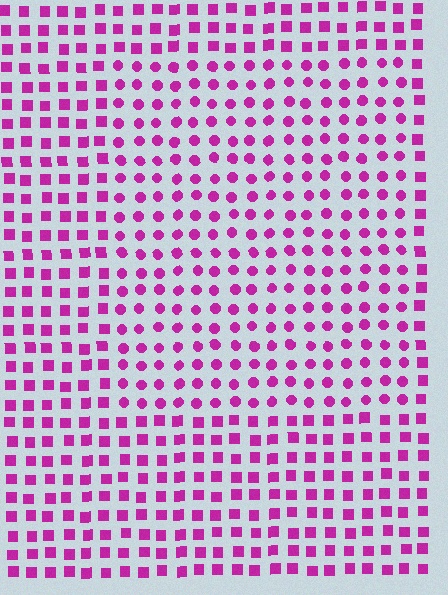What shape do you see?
I see a rectangle.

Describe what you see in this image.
The image is filled with small magenta elements arranged in a uniform grid. A rectangle-shaped region contains circles, while the surrounding area contains squares. The boundary is defined purely by the change in element shape.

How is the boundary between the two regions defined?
The boundary is defined by a change in element shape: circles inside vs. squares outside. All elements share the same color and spacing.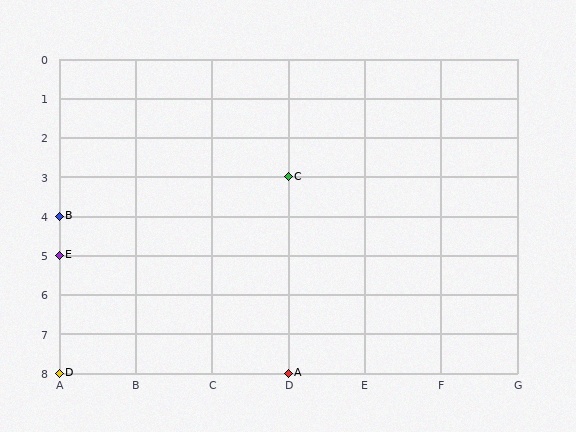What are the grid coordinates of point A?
Point A is at grid coordinates (D, 8).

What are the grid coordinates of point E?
Point E is at grid coordinates (A, 5).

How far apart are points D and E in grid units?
Points D and E are 3 rows apart.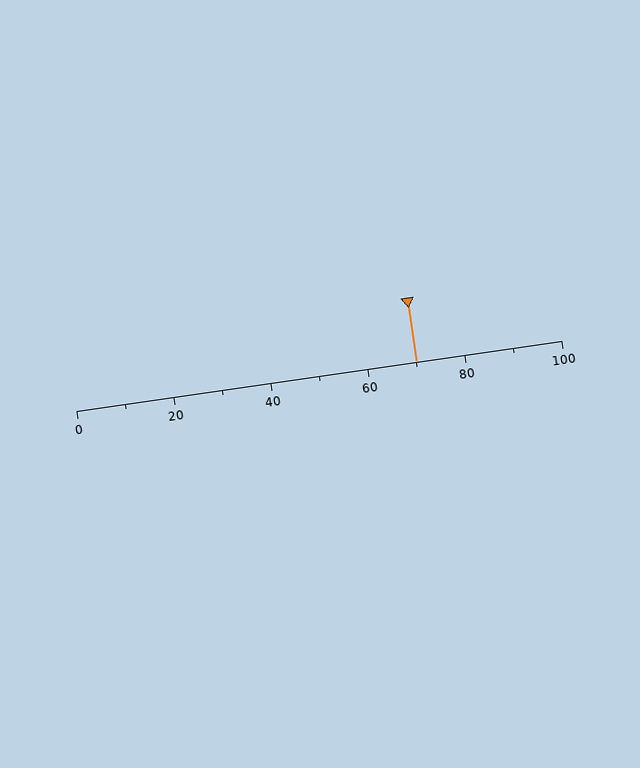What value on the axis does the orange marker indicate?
The marker indicates approximately 70.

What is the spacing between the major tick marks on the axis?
The major ticks are spaced 20 apart.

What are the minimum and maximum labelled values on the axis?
The axis runs from 0 to 100.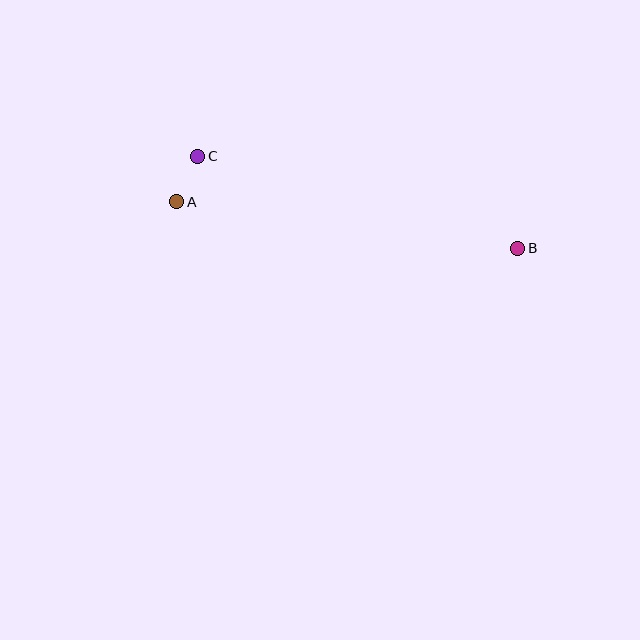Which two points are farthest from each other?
Points A and B are farthest from each other.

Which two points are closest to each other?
Points A and C are closest to each other.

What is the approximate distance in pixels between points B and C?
The distance between B and C is approximately 333 pixels.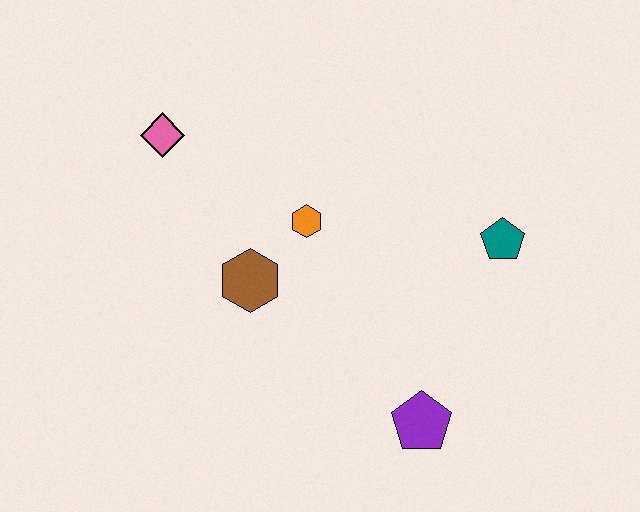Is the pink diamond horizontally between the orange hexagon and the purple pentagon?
No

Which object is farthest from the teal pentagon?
The pink diamond is farthest from the teal pentagon.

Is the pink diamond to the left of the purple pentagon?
Yes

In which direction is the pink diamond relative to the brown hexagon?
The pink diamond is above the brown hexagon.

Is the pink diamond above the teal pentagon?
Yes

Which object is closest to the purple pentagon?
The teal pentagon is closest to the purple pentagon.